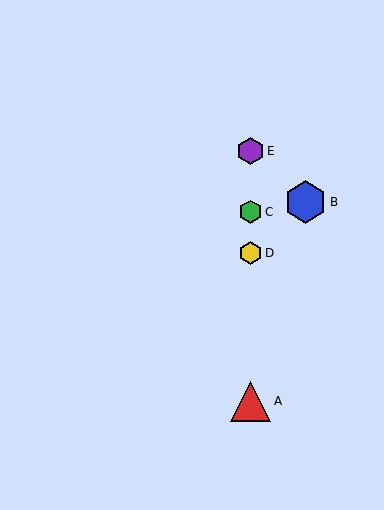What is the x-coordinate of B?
Object B is at x≈305.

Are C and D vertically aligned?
Yes, both are at x≈251.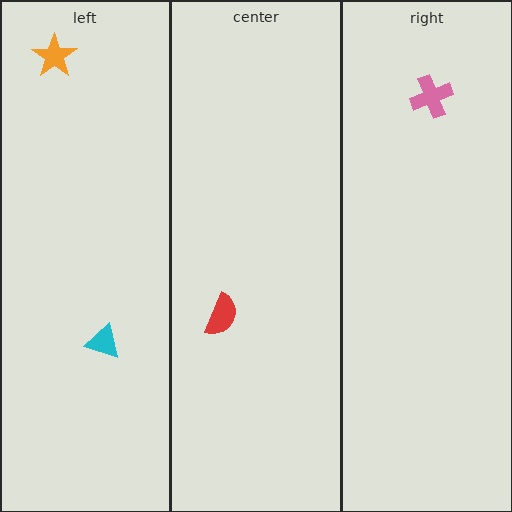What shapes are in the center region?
The red semicircle.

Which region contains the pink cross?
The right region.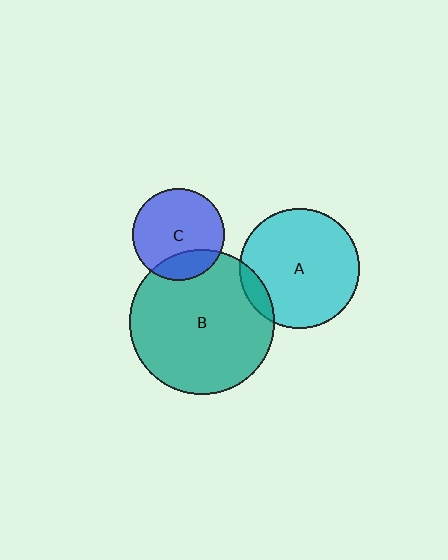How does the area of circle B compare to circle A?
Approximately 1.4 times.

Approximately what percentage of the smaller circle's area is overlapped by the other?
Approximately 10%.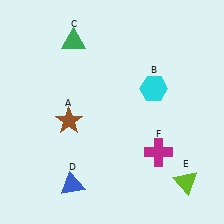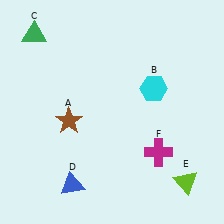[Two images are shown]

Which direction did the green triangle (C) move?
The green triangle (C) moved left.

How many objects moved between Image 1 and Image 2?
1 object moved between the two images.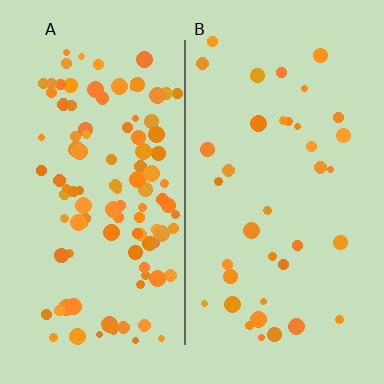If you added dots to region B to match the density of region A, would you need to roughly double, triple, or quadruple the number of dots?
Approximately triple.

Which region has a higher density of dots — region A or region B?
A (the left).